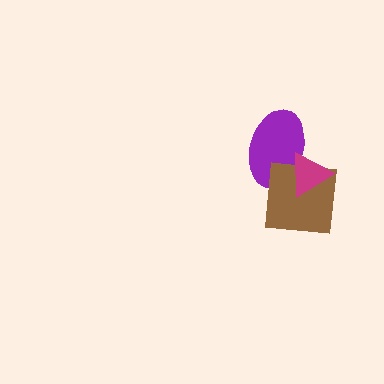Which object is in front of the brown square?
The magenta triangle is in front of the brown square.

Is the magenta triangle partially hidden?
No, no other shape covers it.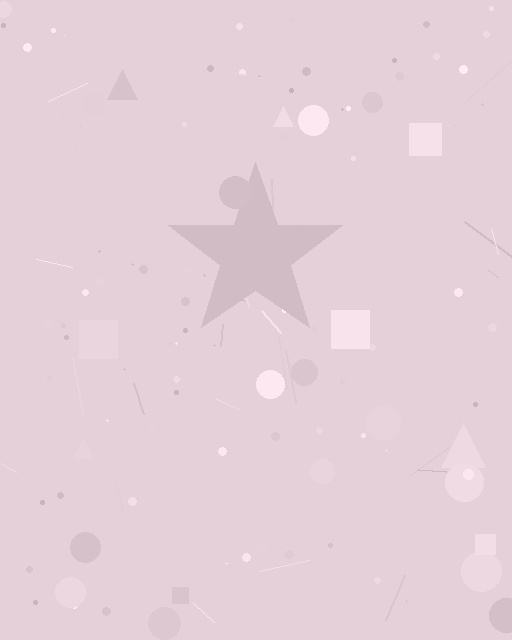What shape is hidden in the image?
A star is hidden in the image.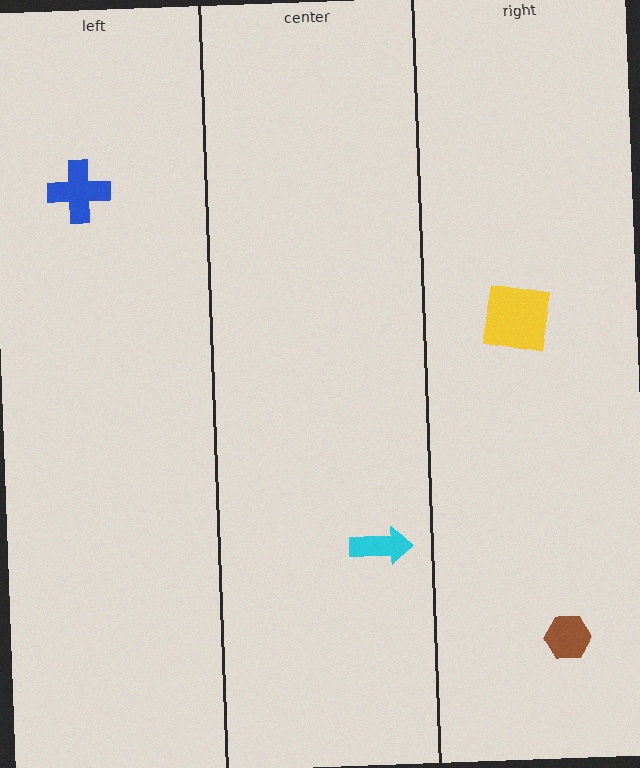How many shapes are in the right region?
2.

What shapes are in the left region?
The blue cross.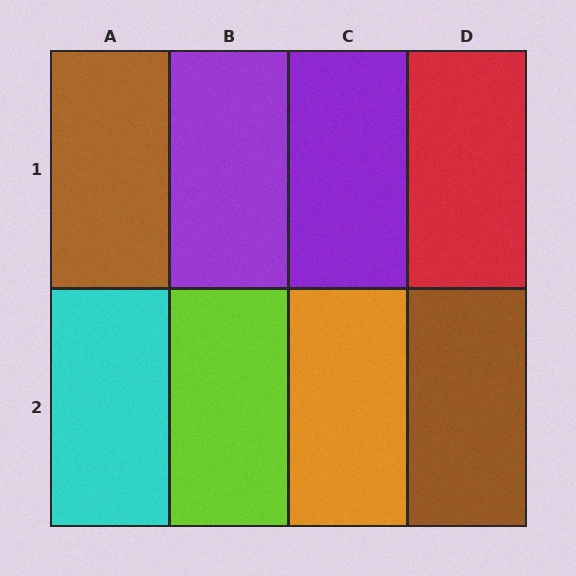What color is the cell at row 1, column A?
Brown.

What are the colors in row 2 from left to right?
Cyan, lime, orange, brown.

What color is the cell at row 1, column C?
Purple.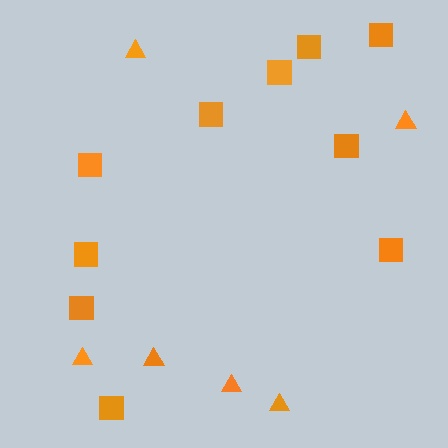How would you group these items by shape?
There are 2 groups: one group of triangles (6) and one group of squares (10).